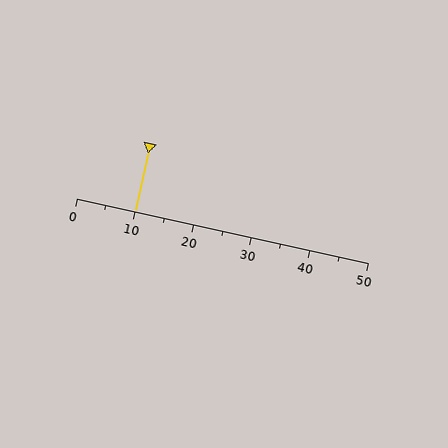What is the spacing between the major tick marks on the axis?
The major ticks are spaced 10 apart.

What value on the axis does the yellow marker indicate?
The marker indicates approximately 10.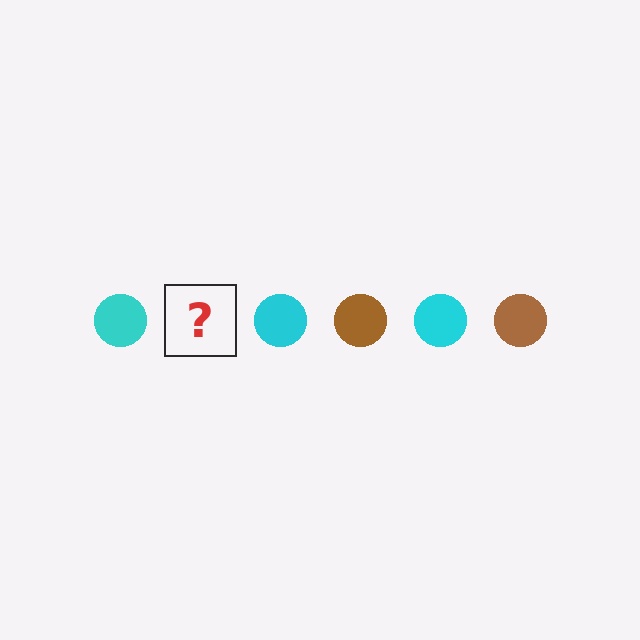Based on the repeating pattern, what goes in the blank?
The blank should be a brown circle.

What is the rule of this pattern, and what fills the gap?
The rule is that the pattern cycles through cyan, brown circles. The gap should be filled with a brown circle.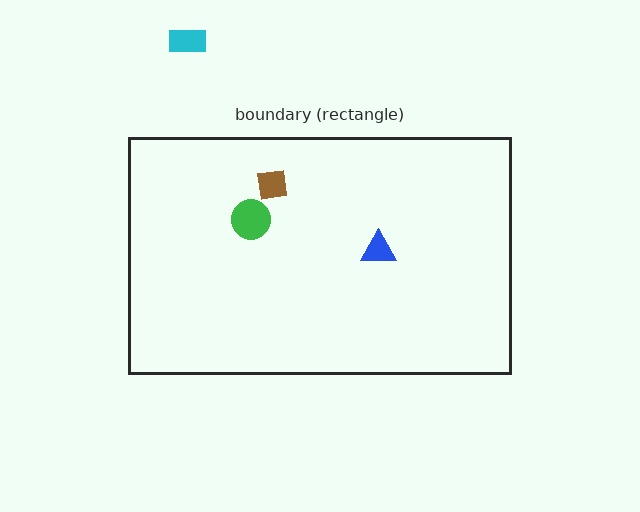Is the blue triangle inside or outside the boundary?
Inside.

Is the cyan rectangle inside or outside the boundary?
Outside.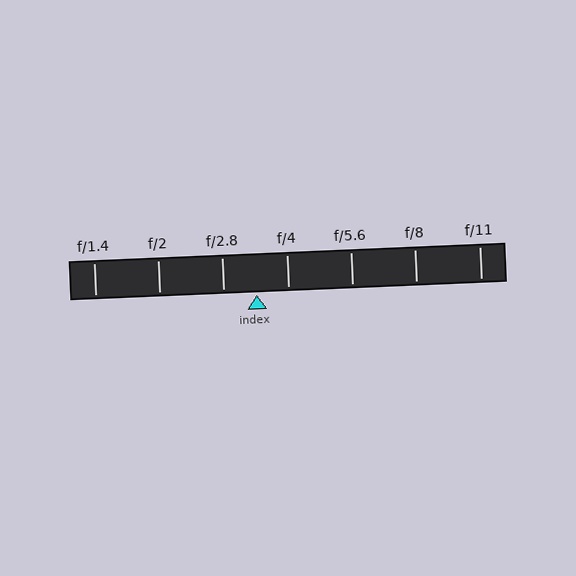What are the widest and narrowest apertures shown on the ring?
The widest aperture shown is f/1.4 and the narrowest is f/11.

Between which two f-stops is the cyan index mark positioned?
The index mark is between f/2.8 and f/4.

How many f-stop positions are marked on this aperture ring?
There are 7 f-stop positions marked.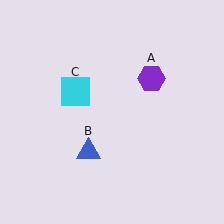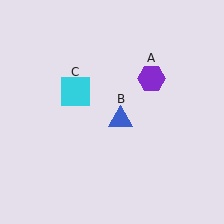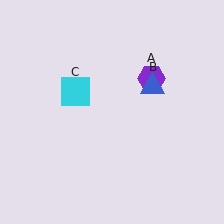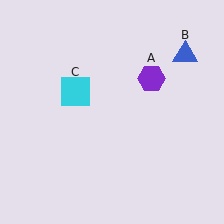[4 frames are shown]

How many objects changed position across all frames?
1 object changed position: blue triangle (object B).